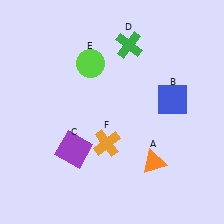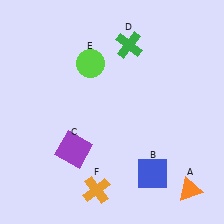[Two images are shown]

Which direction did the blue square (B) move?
The blue square (B) moved down.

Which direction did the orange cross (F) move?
The orange cross (F) moved down.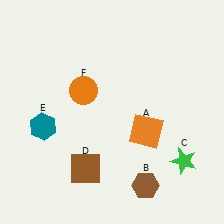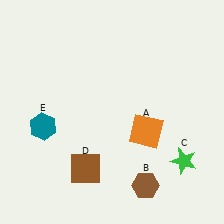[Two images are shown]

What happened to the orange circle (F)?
The orange circle (F) was removed in Image 2. It was in the top-left area of Image 1.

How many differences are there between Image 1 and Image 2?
There is 1 difference between the two images.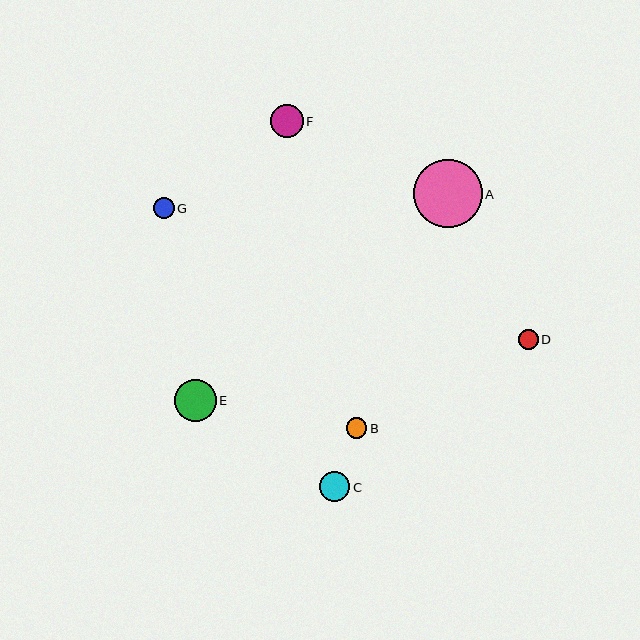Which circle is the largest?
Circle A is the largest with a size of approximately 69 pixels.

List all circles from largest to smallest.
From largest to smallest: A, E, F, C, G, B, D.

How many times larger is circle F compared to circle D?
Circle F is approximately 1.6 times the size of circle D.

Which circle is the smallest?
Circle D is the smallest with a size of approximately 20 pixels.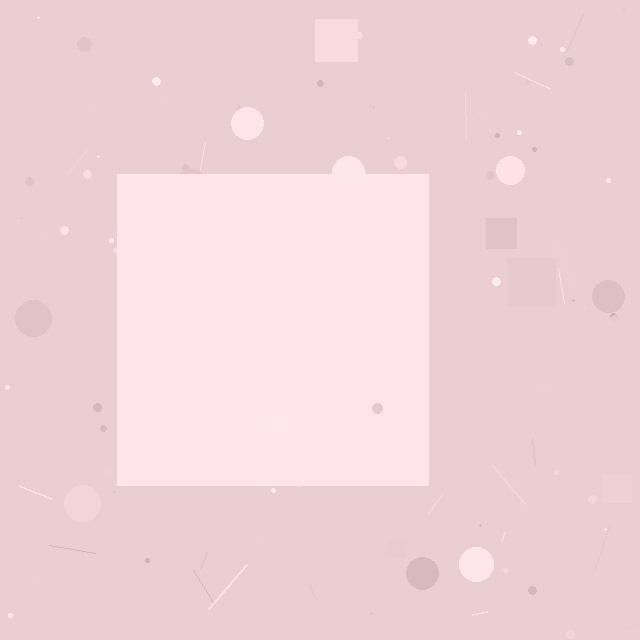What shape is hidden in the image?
A square is hidden in the image.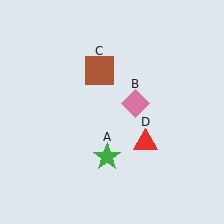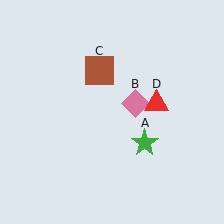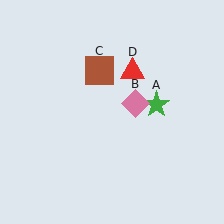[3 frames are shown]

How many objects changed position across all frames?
2 objects changed position: green star (object A), red triangle (object D).